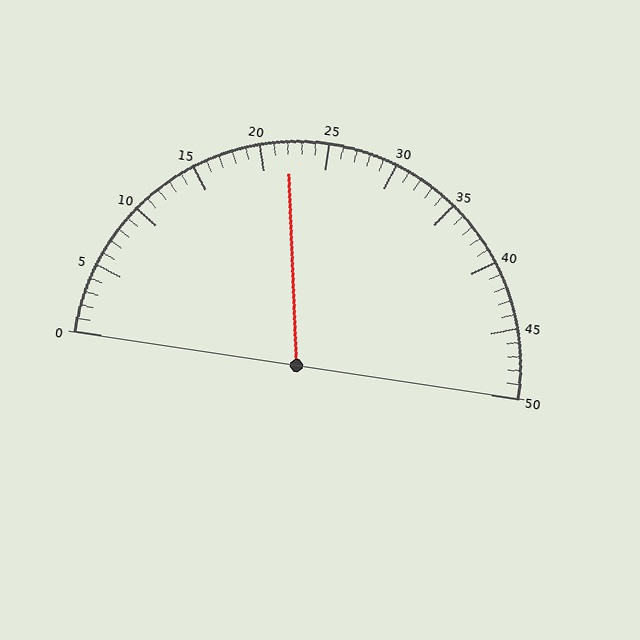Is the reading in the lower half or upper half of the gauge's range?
The reading is in the lower half of the range (0 to 50).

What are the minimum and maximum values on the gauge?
The gauge ranges from 0 to 50.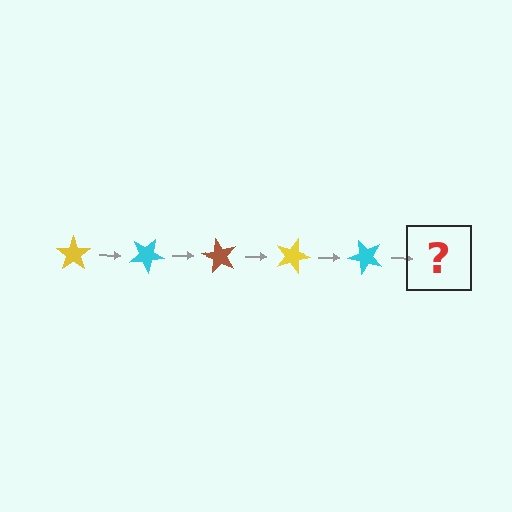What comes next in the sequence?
The next element should be a brown star, rotated 150 degrees from the start.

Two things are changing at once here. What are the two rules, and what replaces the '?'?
The two rules are that it rotates 30 degrees each step and the color cycles through yellow, cyan, and brown. The '?' should be a brown star, rotated 150 degrees from the start.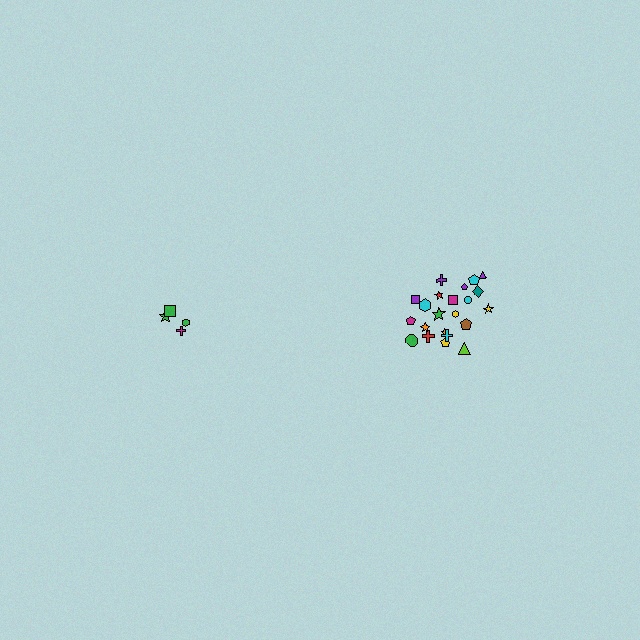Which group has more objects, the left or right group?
The right group.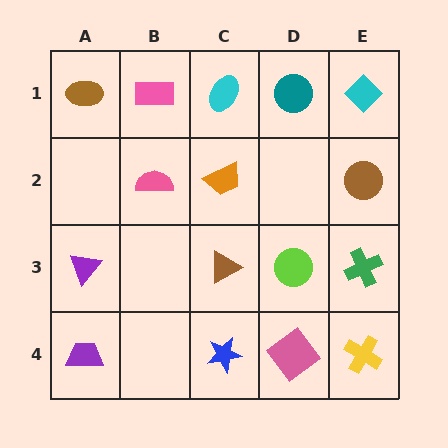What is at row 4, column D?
A pink diamond.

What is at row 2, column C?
An orange trapezoid.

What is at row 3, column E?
A green cross.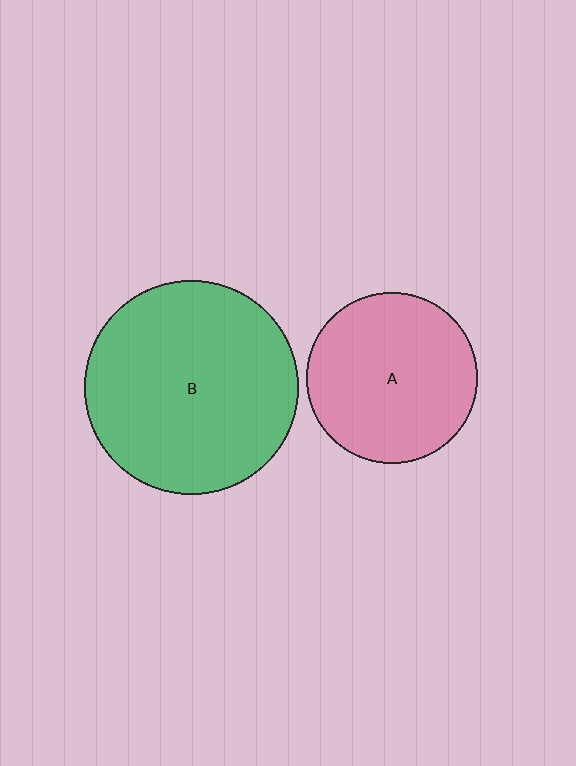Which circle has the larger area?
Circle B (green).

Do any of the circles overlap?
No, none of the circles overlap.